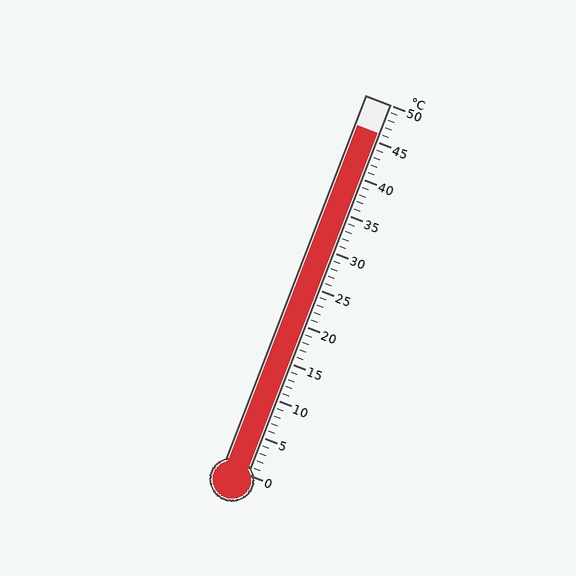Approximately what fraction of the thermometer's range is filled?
The thermometer is filled to approximately 90% of its range.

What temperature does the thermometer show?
The thermometer shows approximately 46°C.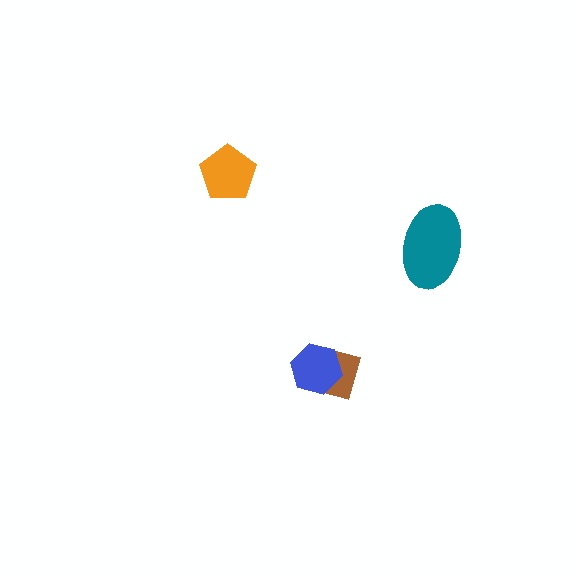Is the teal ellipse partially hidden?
No, no other shape covers it.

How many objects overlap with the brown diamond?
1 object overlaps with the brown diamond.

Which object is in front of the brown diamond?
The blue hexagon is in front of the brown diamond.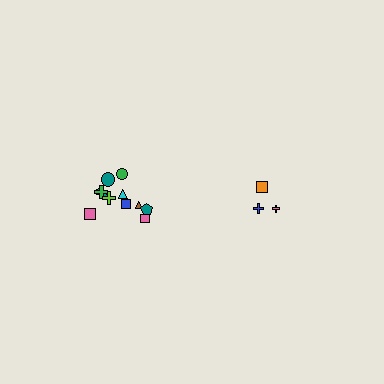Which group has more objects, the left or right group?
The left group.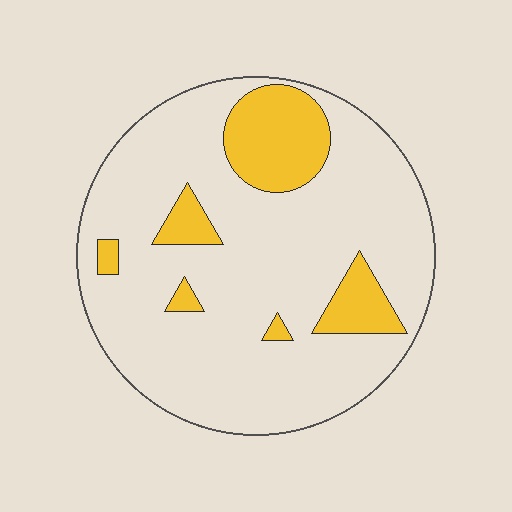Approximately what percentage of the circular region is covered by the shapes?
Approximately 15%.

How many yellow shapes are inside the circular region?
6.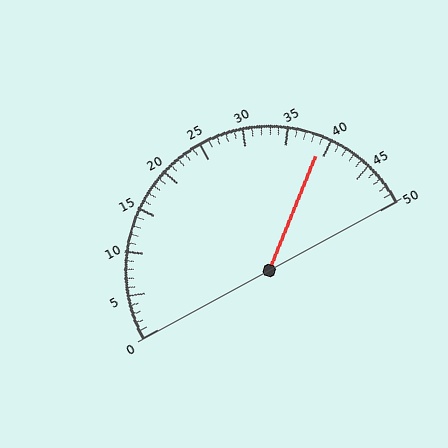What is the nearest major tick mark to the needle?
The nearest major tick mark is 40.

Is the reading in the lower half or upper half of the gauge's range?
The reading is in the upper half of the range (0 to 50).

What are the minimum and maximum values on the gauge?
The gauge ranges from 0 to 50.